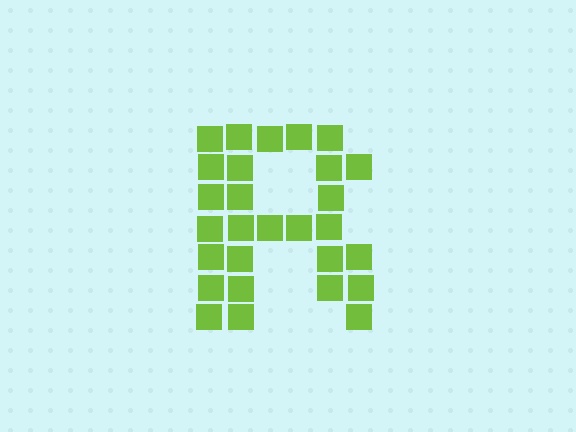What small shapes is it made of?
It is made of small squares.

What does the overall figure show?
The overall figure shows the letter R.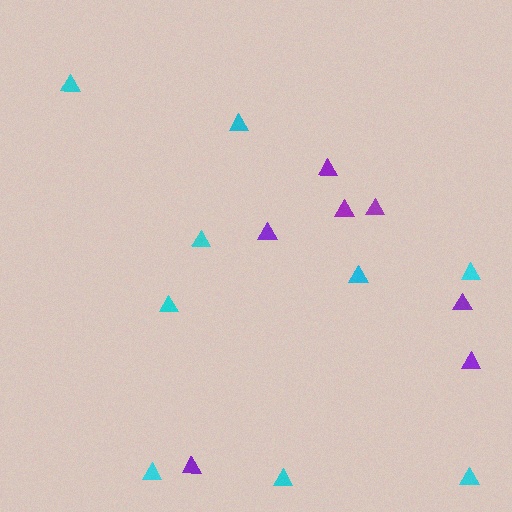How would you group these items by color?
There are 2 groups: one group of purple triangles (7) and one group of cyan triangles (9).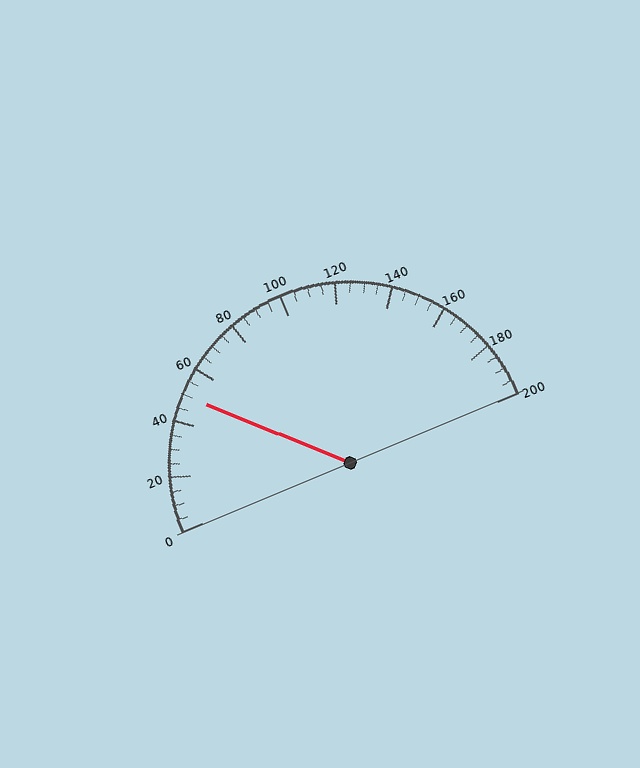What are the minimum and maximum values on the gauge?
The gauge ranges from 0 to 200.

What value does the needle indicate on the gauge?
The needle indicates approximately 50.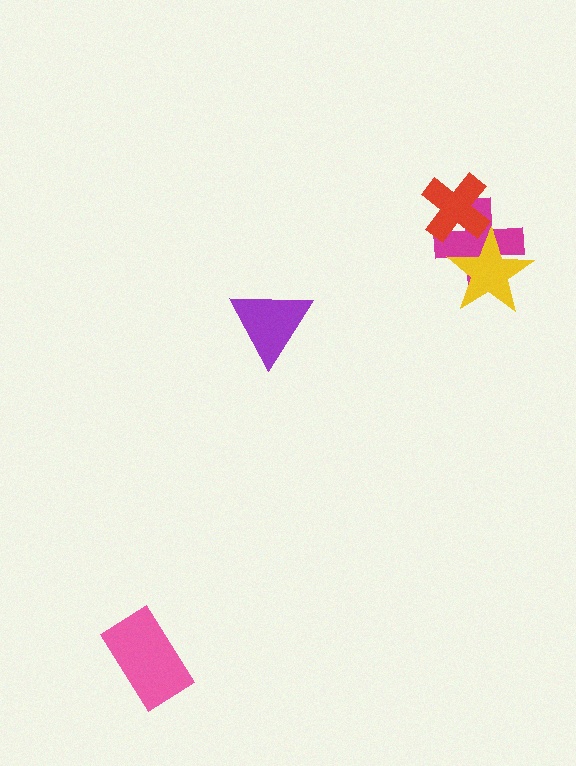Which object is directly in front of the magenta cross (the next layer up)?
The yellow star is directly in front of the magenta cross.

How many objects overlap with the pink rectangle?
0 objects overlap with the pink rectangle.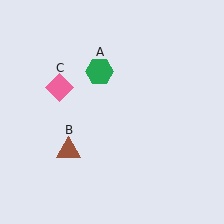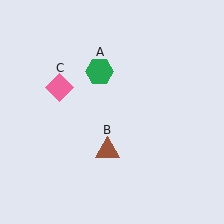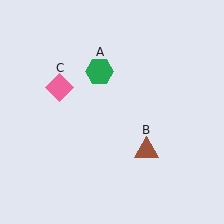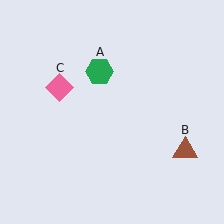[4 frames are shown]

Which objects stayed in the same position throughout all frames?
Green hexagon (object A) and pink diamond (object C) remained stationary.